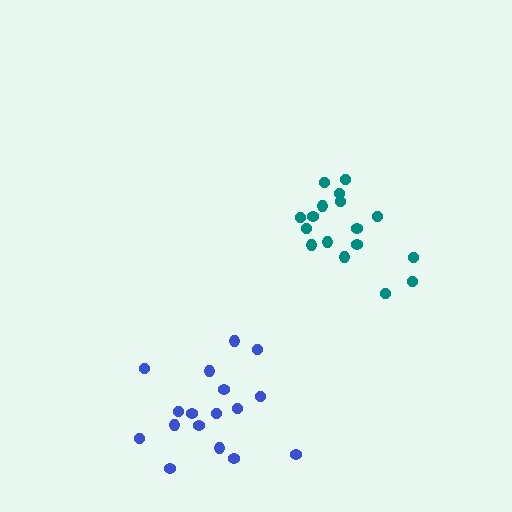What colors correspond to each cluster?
The clusters are colored: blue, teal.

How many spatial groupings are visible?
There are 2 spatial groupings.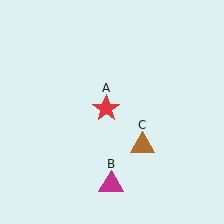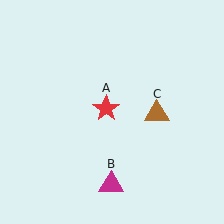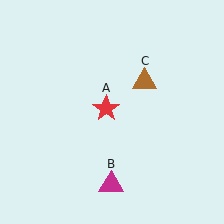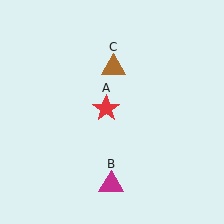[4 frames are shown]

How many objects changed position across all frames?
1 object changed position: brown triangle (object C).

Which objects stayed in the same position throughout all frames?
Red star (object A) and magenta triangle (object B) remained stationary.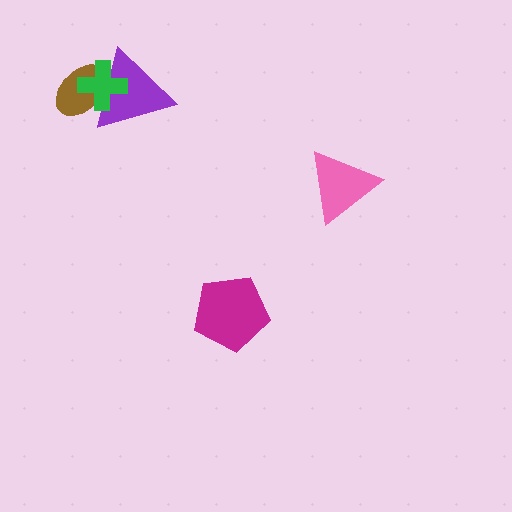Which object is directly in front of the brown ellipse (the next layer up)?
The purple triangle is directly in front of the brown ellipse.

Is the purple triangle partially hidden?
Yes, it is partially covered by another shape.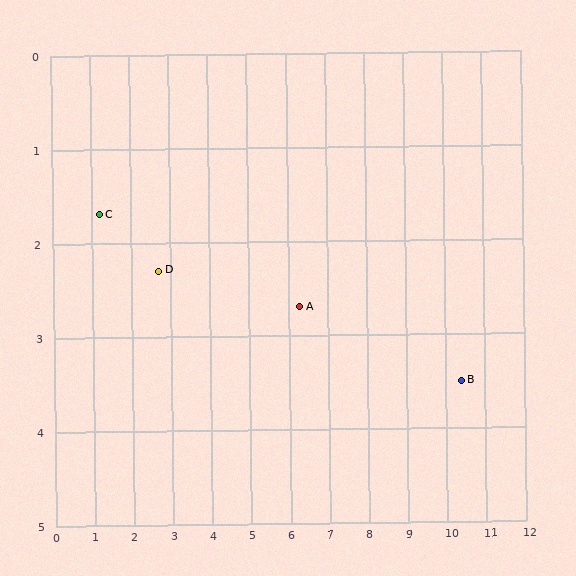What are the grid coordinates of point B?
Point B is at approximately (10.4, 3.5).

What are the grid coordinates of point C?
Point C is at approximately (1.2, 1.7).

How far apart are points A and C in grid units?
Points A and C are about 5.2 grid units apart.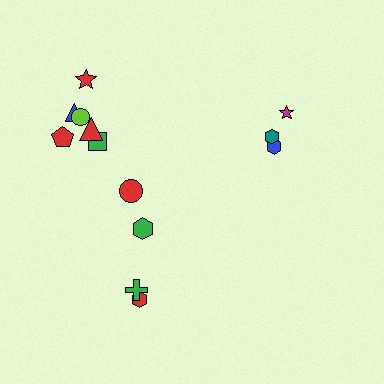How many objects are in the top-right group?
There are 3 objects.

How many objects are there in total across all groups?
There are 13 objects.